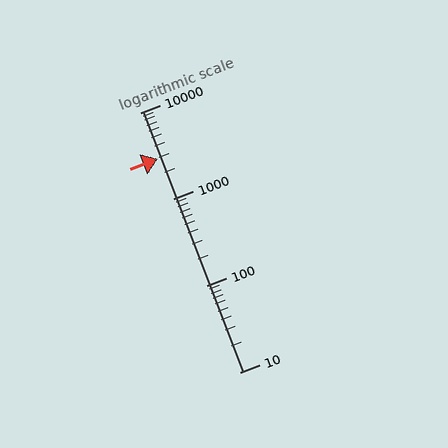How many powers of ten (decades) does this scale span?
The scale spans 3 decades, from 10 to 10000.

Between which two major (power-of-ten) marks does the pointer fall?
The pointer is between 1000 and 10000.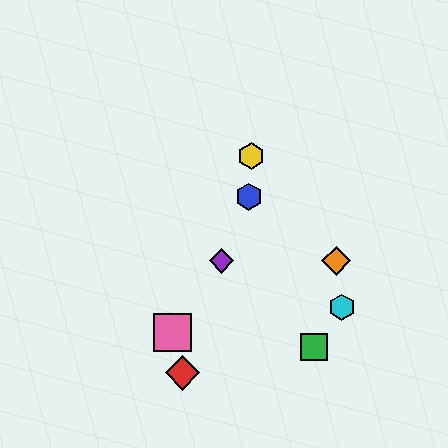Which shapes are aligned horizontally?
The purple diamond, the orange diamond are aligned horizontally.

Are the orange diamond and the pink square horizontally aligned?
No, the orange diamond is at y≈261 and the pink square is at y≈333.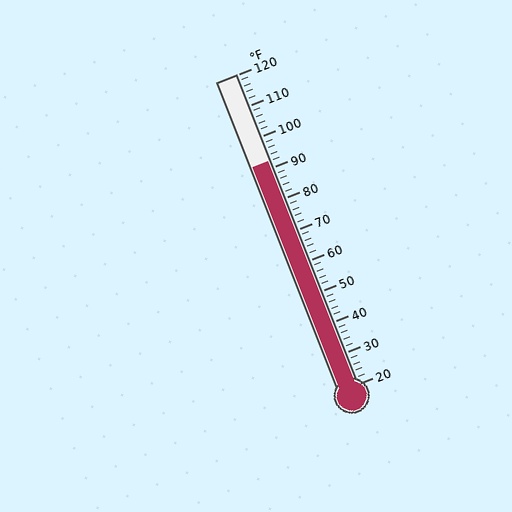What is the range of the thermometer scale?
The thermometer scale ranges from 20°F to 120°F.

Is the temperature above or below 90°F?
The temperature is above 90°F.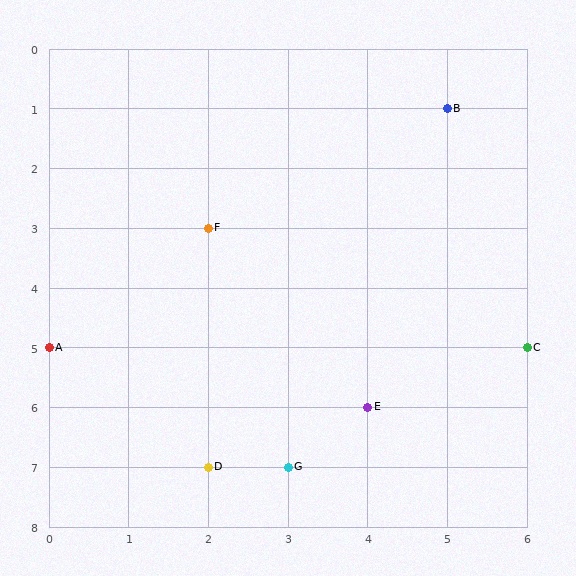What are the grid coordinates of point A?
Point A is at grid coordinates (0, 5).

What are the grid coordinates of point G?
Point G is at grid coordinates (3, 7).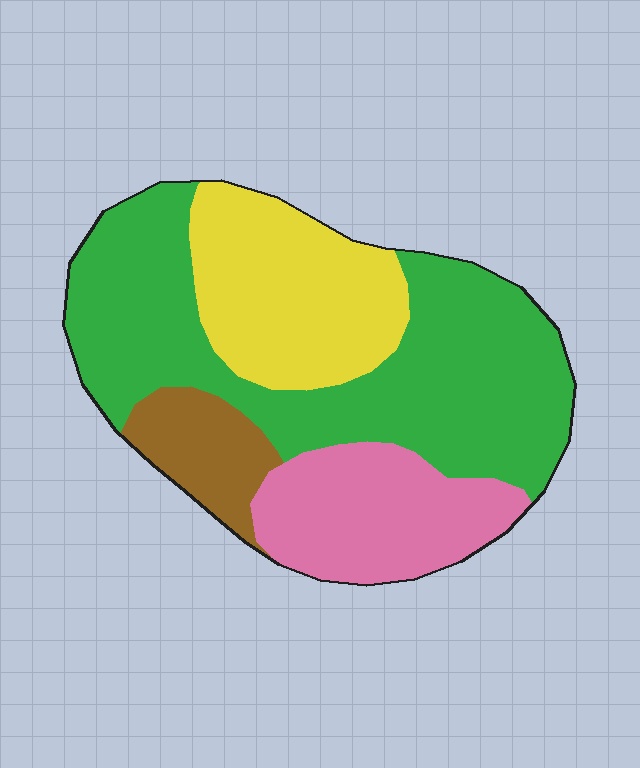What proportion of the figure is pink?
Pink covers 20% of the figure.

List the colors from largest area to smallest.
From largest to smallest: green, yellow, pink, brown.